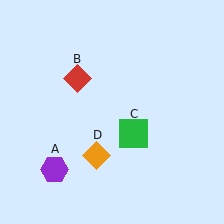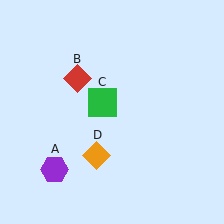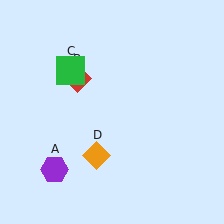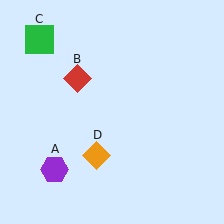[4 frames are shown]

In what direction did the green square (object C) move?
The green square (object C) moved up and to the left.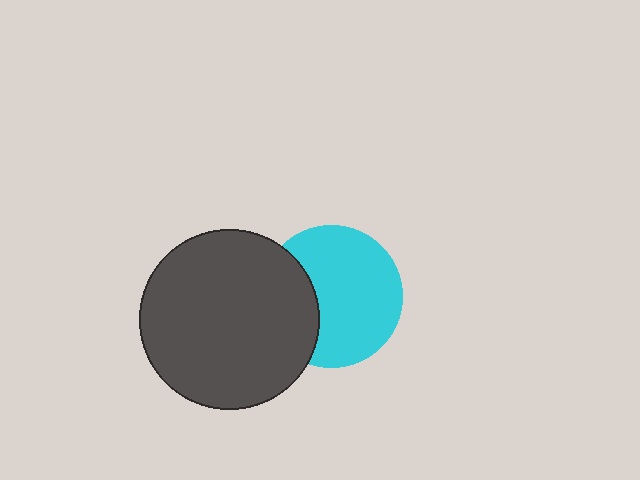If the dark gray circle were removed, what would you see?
You would see the complete cyan circle.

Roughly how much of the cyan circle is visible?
Most of it is visible (roughly 70%).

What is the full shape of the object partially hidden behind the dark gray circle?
The partially hidden object is a cyan circle.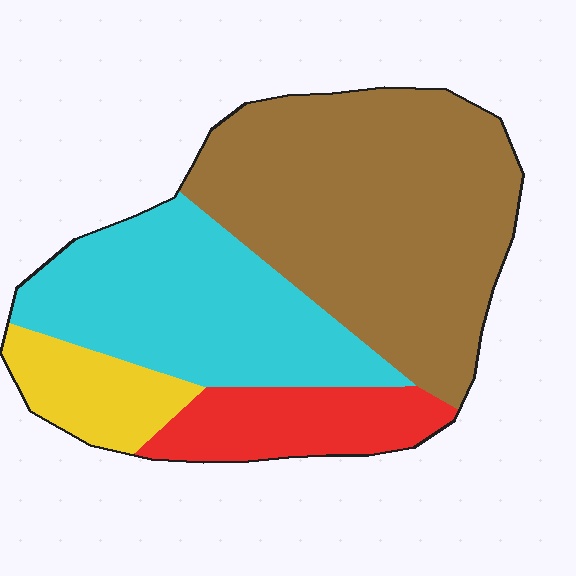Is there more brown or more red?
Brown.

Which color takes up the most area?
Brown, at roughly 45%.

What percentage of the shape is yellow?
Yellow takes up about one tenth (1/10) of the shape.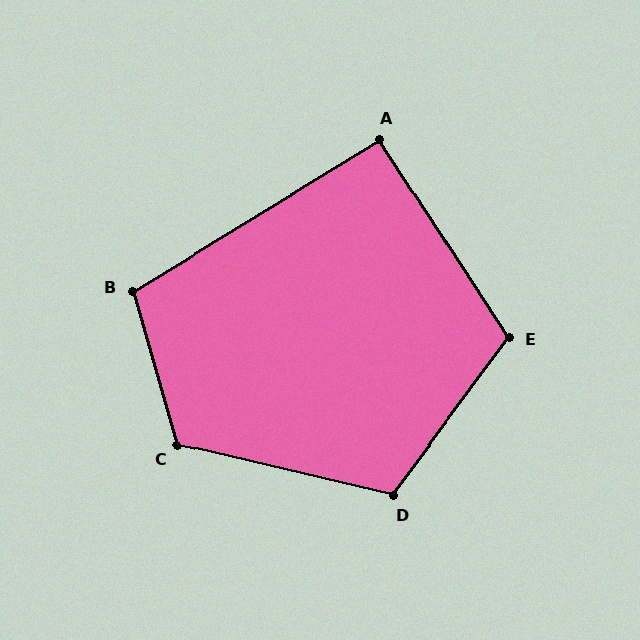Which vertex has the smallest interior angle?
A, at approximately 92 degrees.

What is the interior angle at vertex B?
Approximately 105 degrees (obtuse).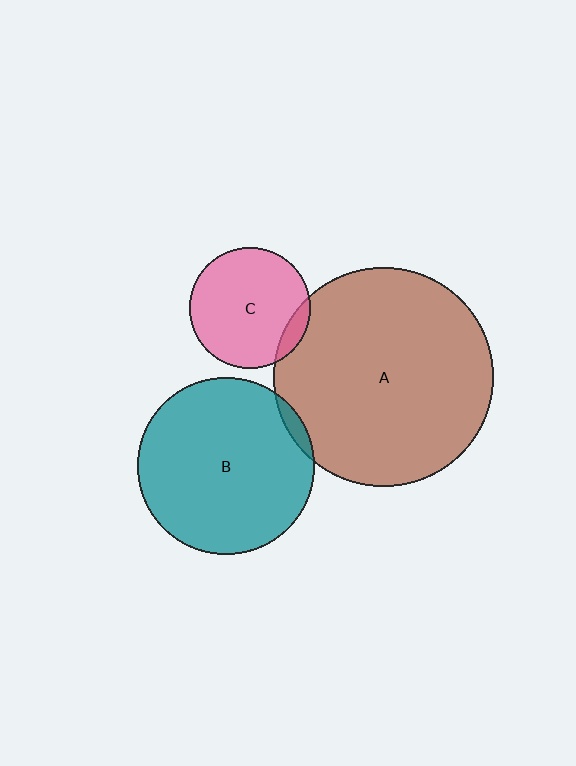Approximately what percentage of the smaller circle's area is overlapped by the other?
Approximately 10%.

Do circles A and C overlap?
Yes.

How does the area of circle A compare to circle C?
Approximately 3.3 times.